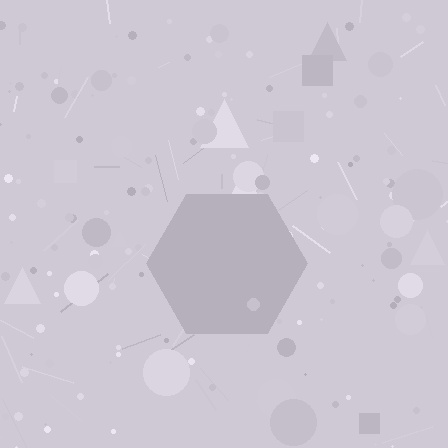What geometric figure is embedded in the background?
A hexagon is embedded in the background.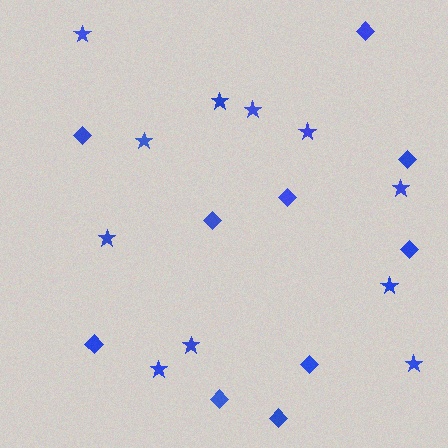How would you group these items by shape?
There are 2 groups: one group of diamonds (10) and one group of stars (11).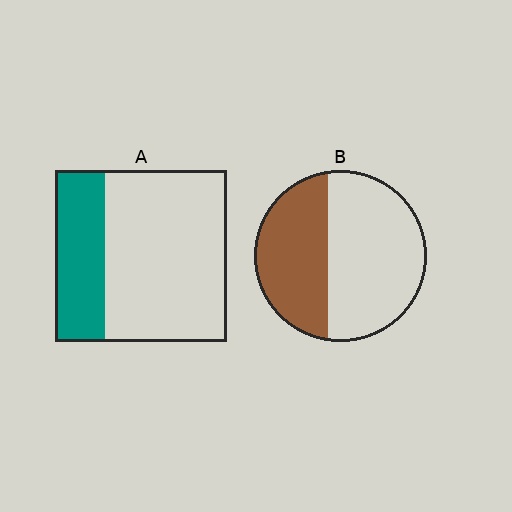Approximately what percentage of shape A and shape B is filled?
A is approximately 30% and B is approximately 40%.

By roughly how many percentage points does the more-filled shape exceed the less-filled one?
By roughly 10 percentage points (B over A).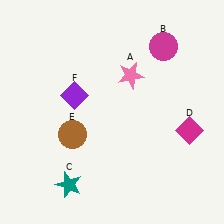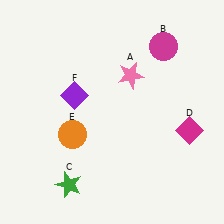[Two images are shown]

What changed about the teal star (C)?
In Image 1, C is teal. In Image 2, it changed to green.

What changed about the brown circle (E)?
In Image 1, E is brown. In Image 2, it changed to orange.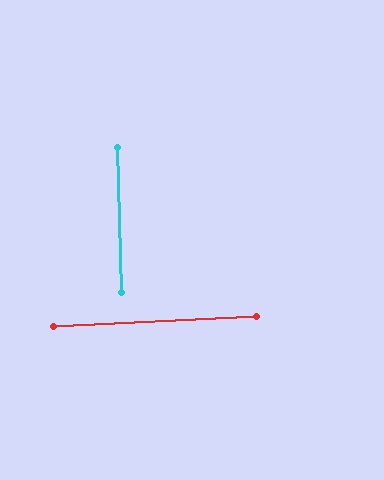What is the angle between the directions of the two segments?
Approximately 89 degrees.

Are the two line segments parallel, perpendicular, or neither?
Perpendicular — they meet at approximately 89°.